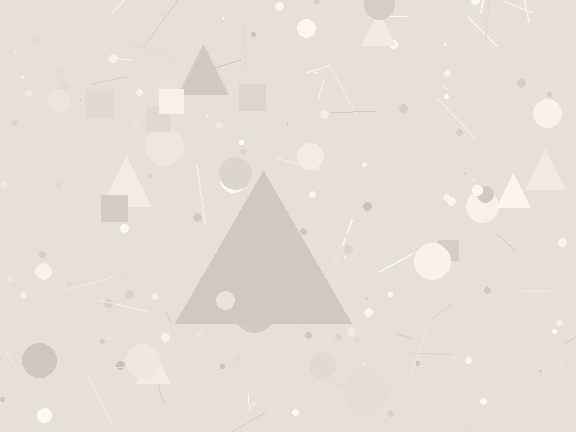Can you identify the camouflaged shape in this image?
The camouflaged shape is a triangle.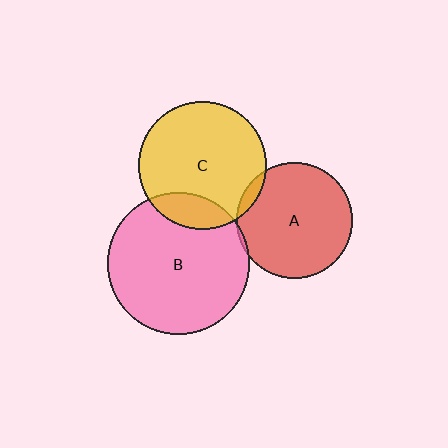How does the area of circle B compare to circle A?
Approximately 1.5 times.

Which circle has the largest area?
Circle B (pink).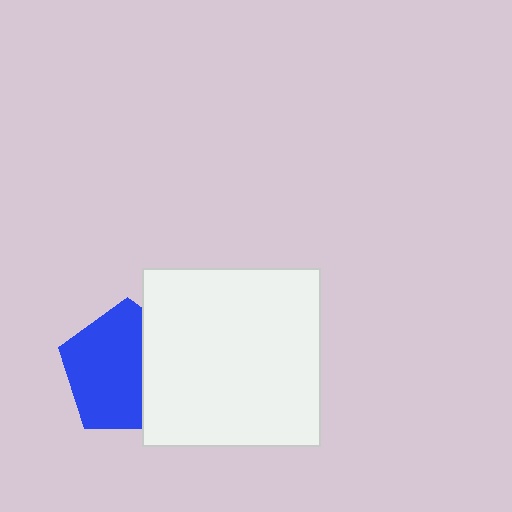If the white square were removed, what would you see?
You would see the complete blue pentagon.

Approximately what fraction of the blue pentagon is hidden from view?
Roughly 36% of the blue pentagon is hidden behind the white square.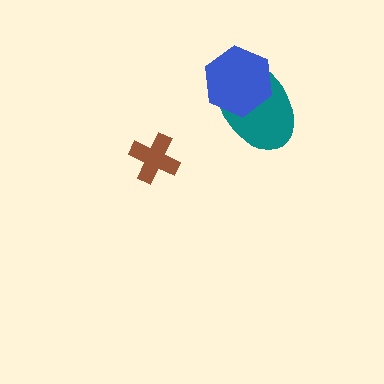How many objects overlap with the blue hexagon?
1 object overlaps with the blue hexagon.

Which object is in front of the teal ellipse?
The blue hexagon is in front of the teal ellipse.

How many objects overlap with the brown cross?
0 objects overlap with the brown cross.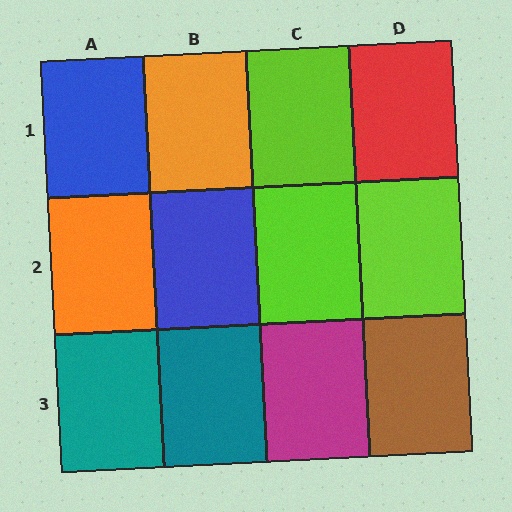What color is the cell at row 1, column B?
Orange.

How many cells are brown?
1 cell is brown.